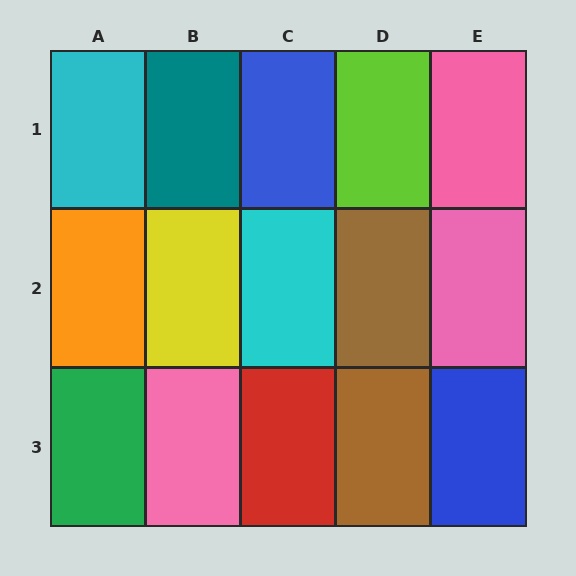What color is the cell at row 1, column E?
Pink.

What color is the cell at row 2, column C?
Cyan.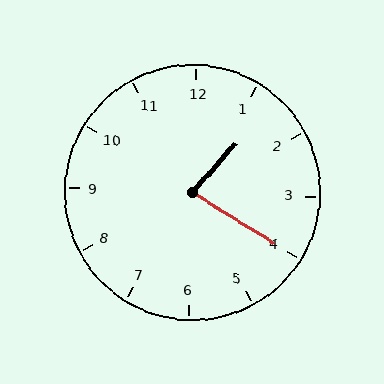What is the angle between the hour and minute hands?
Approximately 80 degrees.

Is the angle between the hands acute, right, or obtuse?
It is acute.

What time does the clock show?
1:20.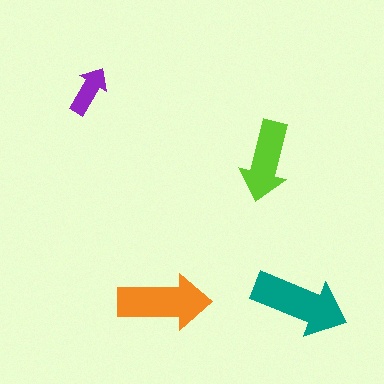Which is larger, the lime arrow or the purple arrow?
The lime one.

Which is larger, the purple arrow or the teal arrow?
The teal one.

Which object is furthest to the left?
The purple arrow is leftmost.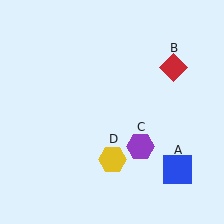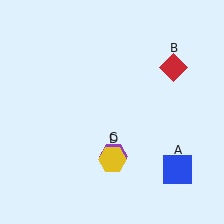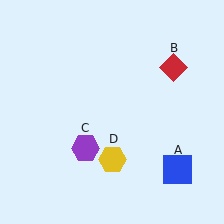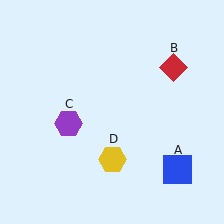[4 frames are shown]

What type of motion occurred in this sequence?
The purple hexagon (object C) rotated clockwise around the center of the scene.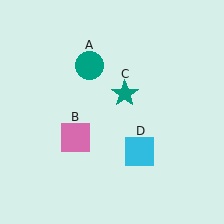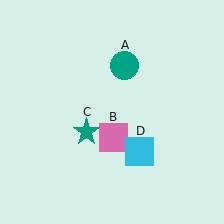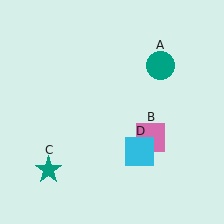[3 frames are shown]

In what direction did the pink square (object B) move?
The pink square (object B) moved right.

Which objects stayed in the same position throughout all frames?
Cyan square (object D) remained stationary.